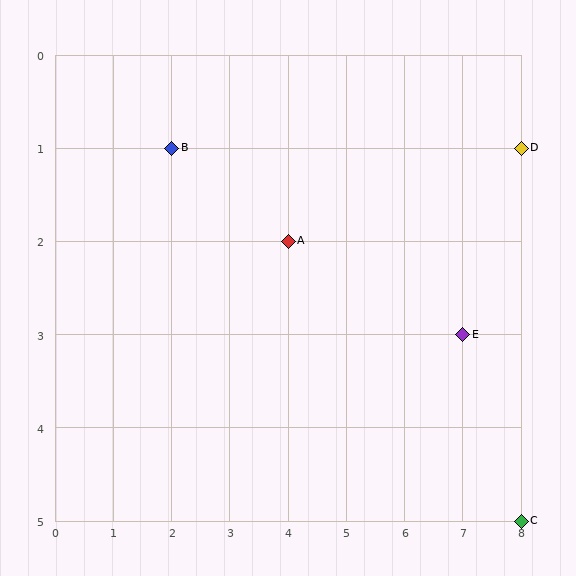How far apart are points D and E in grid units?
Points D and E are 1 column and 2 rows apart (about 2.2 grid units diagonally).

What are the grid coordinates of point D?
Point D is at grid coordinates (8, 1).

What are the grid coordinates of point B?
Point B is at grid coordinates (2, 1).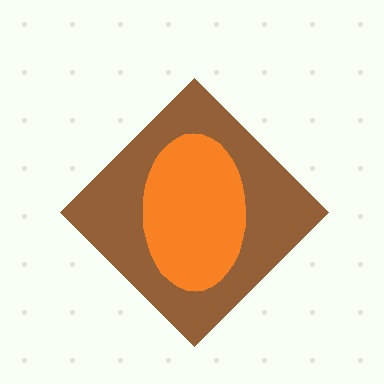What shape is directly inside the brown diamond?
The orange ellipse.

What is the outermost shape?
The brown diamond.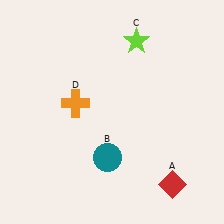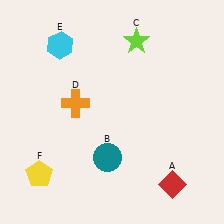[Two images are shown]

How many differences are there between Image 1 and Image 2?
There are 2 differences between the two images.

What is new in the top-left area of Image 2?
A cyan hexagon (E) was added in the top-left area of Image 2.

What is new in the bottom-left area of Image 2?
A yellow pentagon (F) was added in the bottom-left area of Image 2.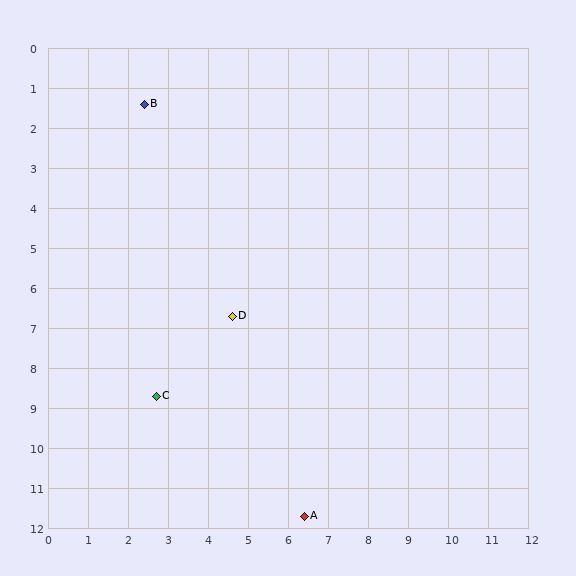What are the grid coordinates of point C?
Point C is at approximately (2.7, 8.7).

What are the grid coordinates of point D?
Point D is at approximately (4.6, 6.7).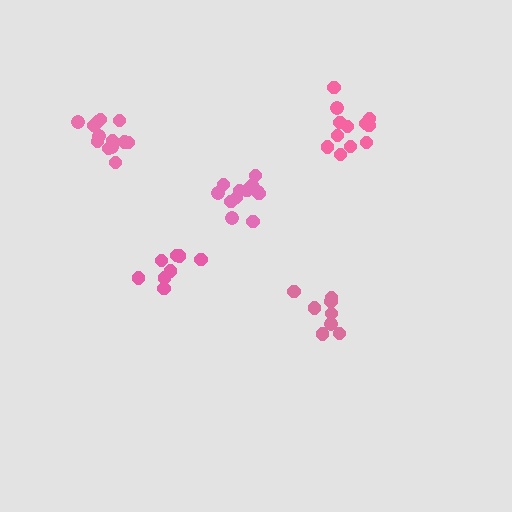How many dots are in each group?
Group 1: 13 dots, Group 2: 8 dots, Group 3: 8 dots, Group 4: 13 dots, Group 5: 12 dots (54 total).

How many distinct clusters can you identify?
There are 5 distinct clusters.